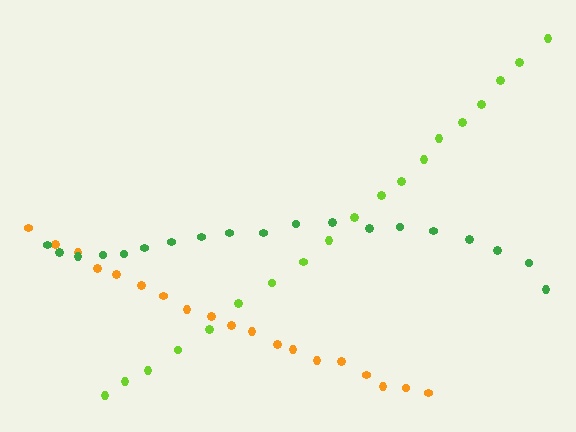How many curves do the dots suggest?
There are 3 distinct paths.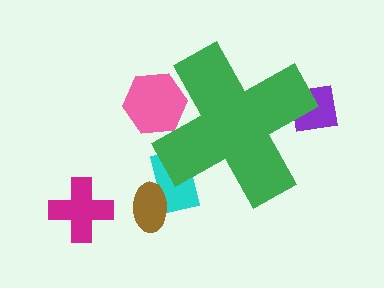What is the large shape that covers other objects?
A green cross.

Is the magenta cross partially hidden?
No, the magenta cross is fully visible.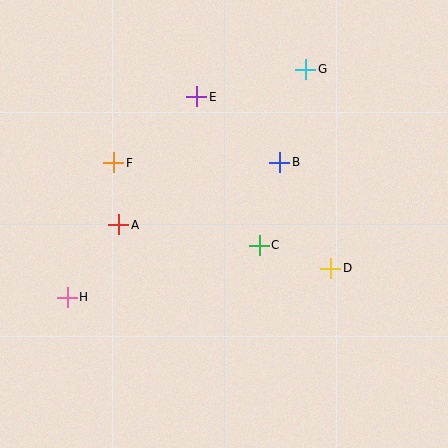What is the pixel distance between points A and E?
The distance between A and E is 150 pixels.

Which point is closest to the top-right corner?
Point G is closest to the top-right corner.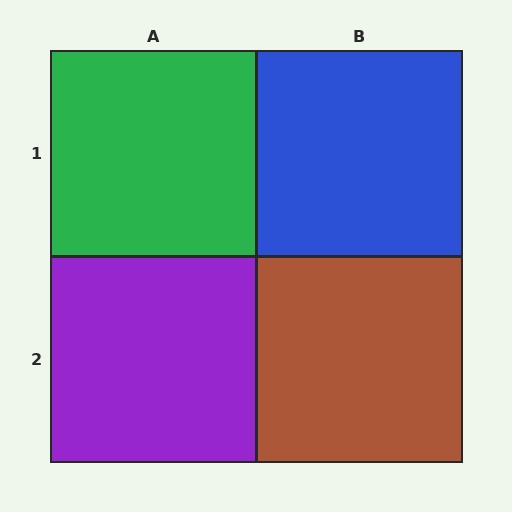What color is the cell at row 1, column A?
Green.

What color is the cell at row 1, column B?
Blue.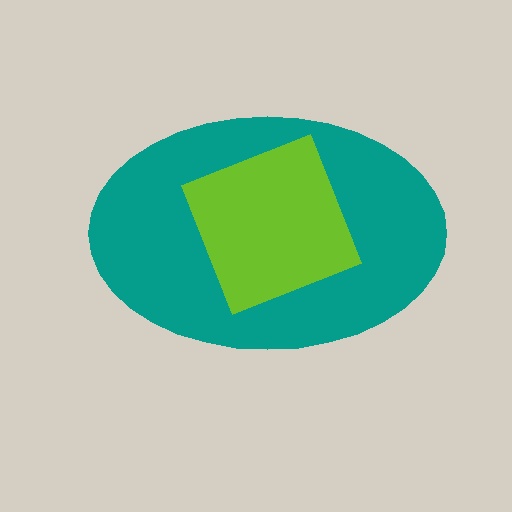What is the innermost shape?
The lime square.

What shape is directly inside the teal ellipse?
The lime square.